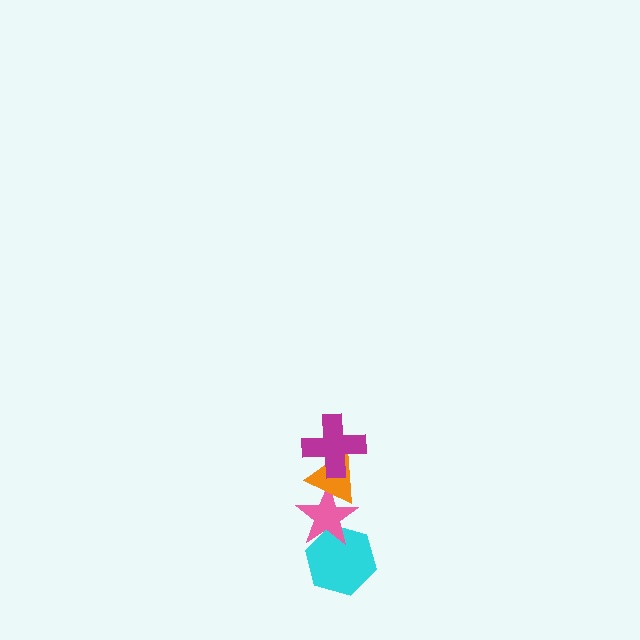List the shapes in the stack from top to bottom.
From top to bottom: the magenta cross, the orange triangle, the pink star, the cyan hexagon.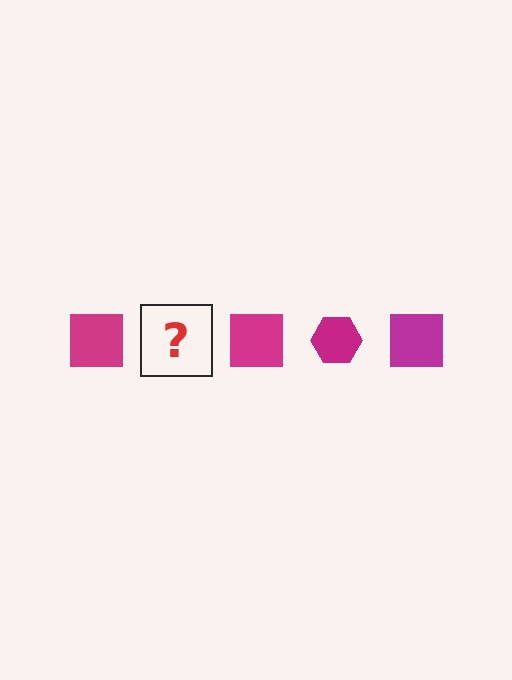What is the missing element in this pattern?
The missing element is a magenta hexagon.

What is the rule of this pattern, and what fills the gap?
The rule is that the pattern cycles through square, hexagon shapes in magenta. The gap should be filled with a magenta hexagon.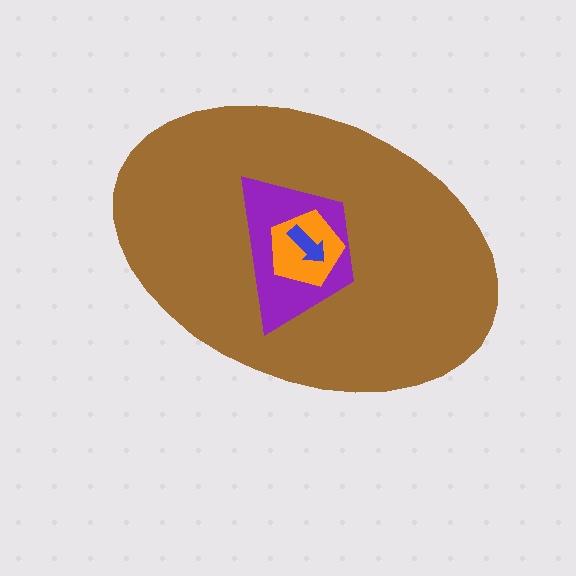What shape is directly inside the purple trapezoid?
The orange pentagon.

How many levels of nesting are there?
4.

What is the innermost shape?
The blue arrow.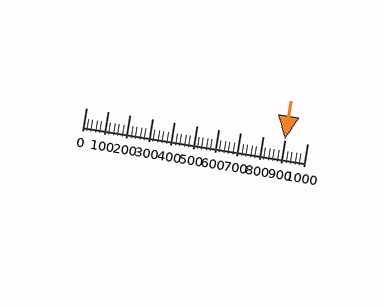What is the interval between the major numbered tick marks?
The major tick marks are spaced 100 units apart.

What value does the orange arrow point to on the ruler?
The orange arrow points to approximately 900.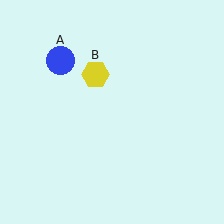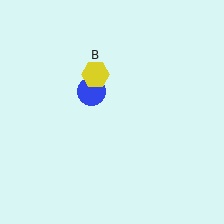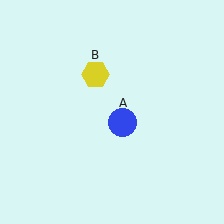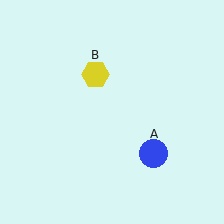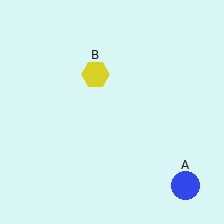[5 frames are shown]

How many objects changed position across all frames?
1 object changed position: blue circle (object A).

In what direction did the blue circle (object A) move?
The blue circle (object A) moved down and to the right.